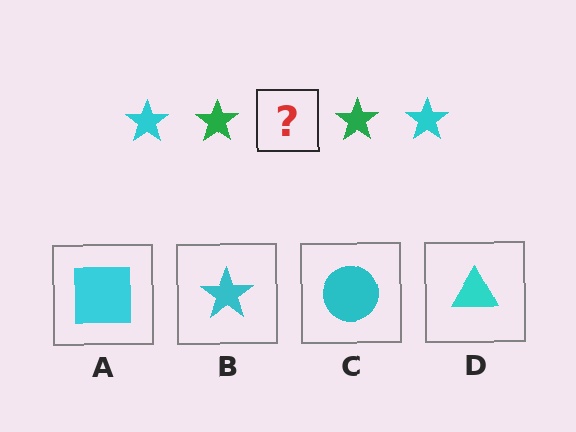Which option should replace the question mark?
Option B.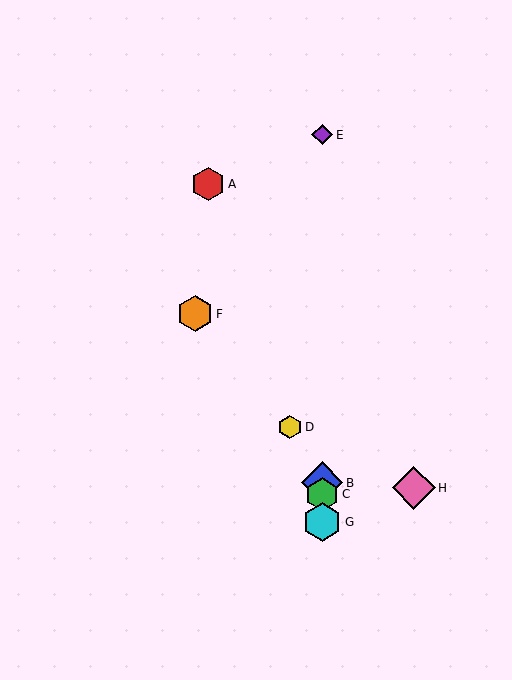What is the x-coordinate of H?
Object H is at x≈414.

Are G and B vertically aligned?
Yes, both are at x≈322.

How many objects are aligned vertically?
4 objects (B, C, E, G) are aligned vertically.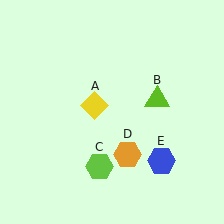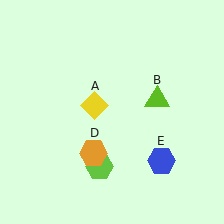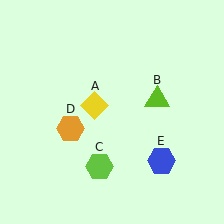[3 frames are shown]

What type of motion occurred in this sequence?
The orange hexagon (object D) rotated clockwise around the center of the scene.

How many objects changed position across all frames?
1 object changed position: orange hexagon (object D).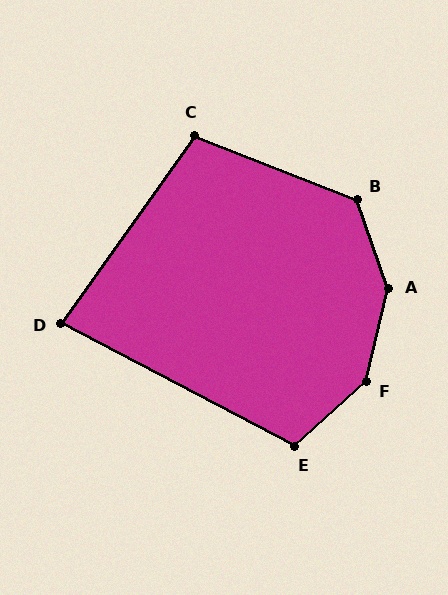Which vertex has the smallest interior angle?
D, at approximately 82 degrees.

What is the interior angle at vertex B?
Approximately 131 degrees (obtuse).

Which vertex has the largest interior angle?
A, at approximately 147 degrees.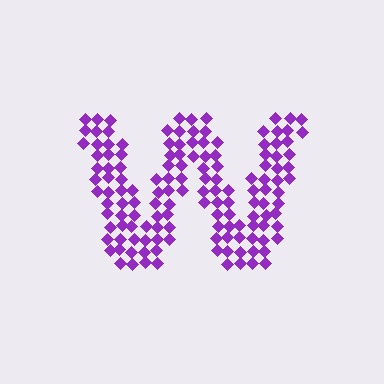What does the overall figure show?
The overall figure shows the letter W.